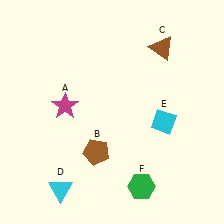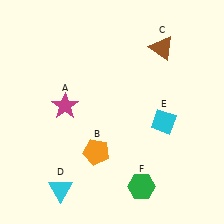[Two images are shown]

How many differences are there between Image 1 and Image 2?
There is 1 difference between the two images.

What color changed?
The pentagon (B) changed from brown in Image 1 to orange in Image 2.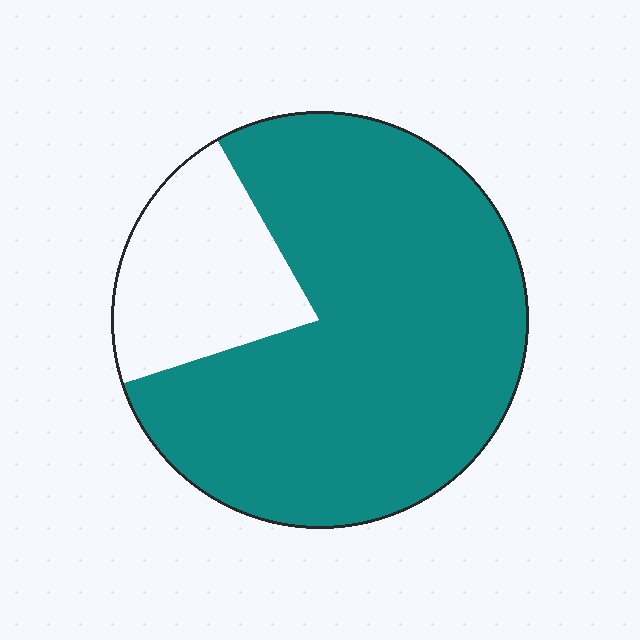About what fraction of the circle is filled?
About four fifths (4/5).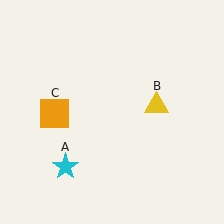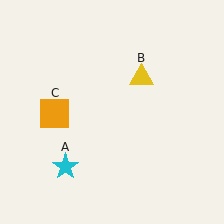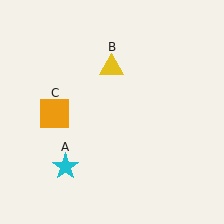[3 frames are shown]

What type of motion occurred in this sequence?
The yellow triangle (object B) rotated counterclockwise around the center of the scene.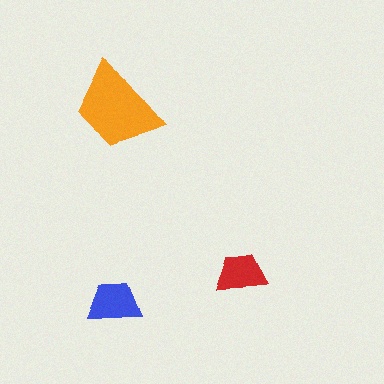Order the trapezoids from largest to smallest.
the orange one, the blue one, the red one.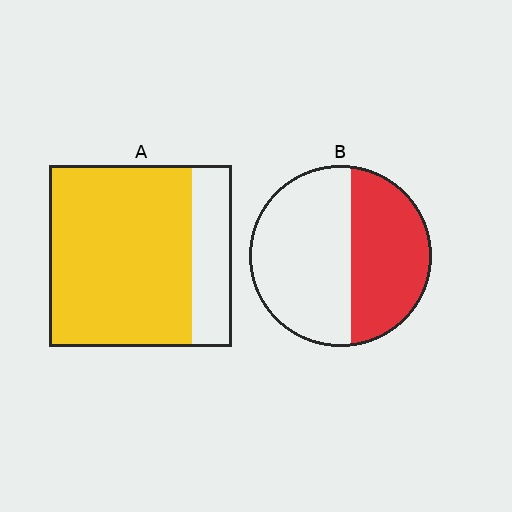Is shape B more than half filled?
No.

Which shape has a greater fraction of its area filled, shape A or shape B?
Shape A.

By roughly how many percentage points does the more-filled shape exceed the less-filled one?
By roughly 35 percentage points (A over B).